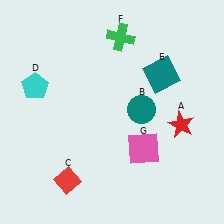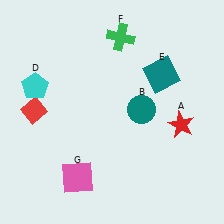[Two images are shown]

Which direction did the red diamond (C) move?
The red diamond (C) moved up.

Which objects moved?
The objects that moved are: the red diamond (C), the pink square (G).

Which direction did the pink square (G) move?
The pink square (G) moved left.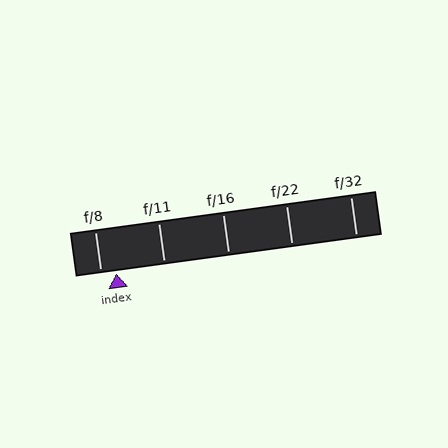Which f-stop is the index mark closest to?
The index mark is closest to f/8.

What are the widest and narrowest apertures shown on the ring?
The widest aperture shown is f/8 and the narrowest is f/32.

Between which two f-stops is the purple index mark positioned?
The index mark is between f/8 and f/11.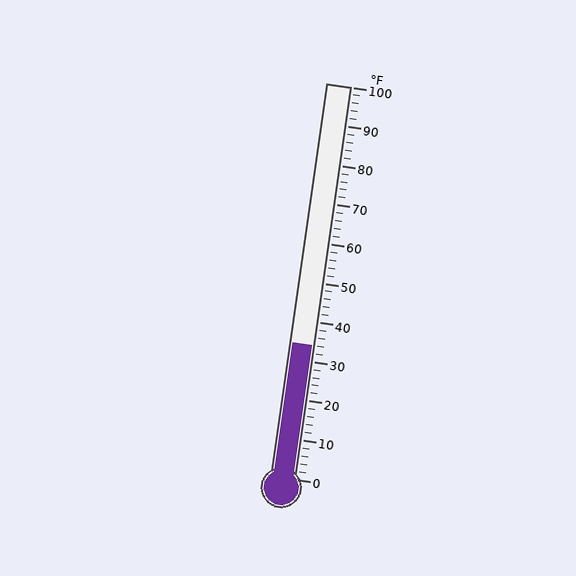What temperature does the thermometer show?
The thermometer shows approximately 34°F.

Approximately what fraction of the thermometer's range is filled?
The thermometer is filled to approximately 35% of its range.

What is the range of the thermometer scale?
The thermometer scale ranges from 0°F to 100°F.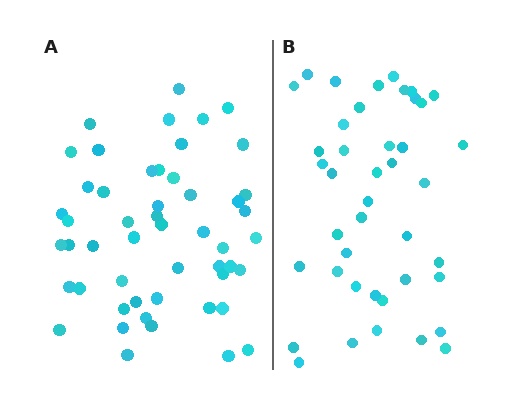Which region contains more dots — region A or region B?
Region A (the left region) has more dots.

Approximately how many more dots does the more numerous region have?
Region A has roughly 8 or so more dots than region B.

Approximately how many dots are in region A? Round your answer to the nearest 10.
About 50 dots. (The exact count is 51, which rounds to 50.)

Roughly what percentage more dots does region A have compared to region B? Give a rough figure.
About 20% more.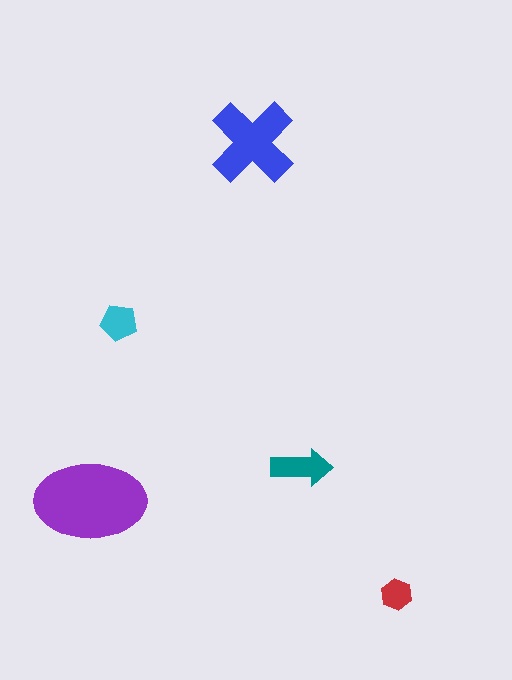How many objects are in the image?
There are 5 objects in the image.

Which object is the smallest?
The red hexagon.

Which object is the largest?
The purple ellipse.